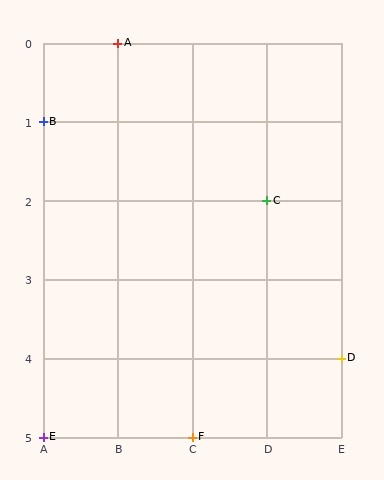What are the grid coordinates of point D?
Point D is at grid coordinates (E, 4).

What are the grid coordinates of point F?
Point F is at grid coordinates (C, 5).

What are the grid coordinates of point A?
Point A is at grid coordinates (B, 0).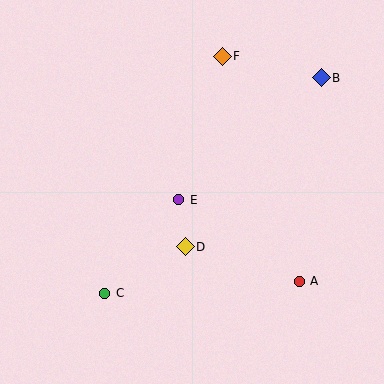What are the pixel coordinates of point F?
Point F is at (222, 56).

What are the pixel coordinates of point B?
Point B is at (321, 78).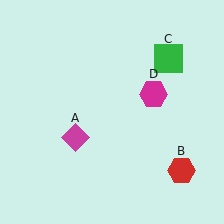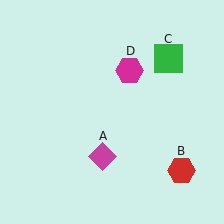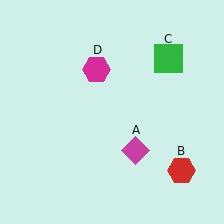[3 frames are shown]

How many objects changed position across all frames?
2 objects changed position: magenta diamond (object A), magenta hexagon (object D).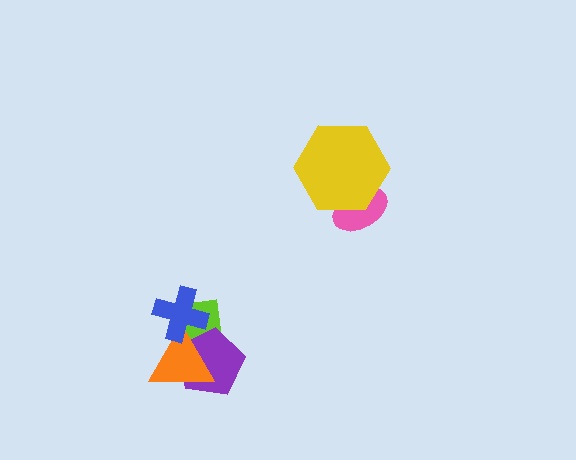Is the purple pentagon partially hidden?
Yes, it is partially covered by another shape.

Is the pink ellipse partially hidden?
Yes, it is partially covered by another shape.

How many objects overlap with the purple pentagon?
3 objects overlap with the purple pentagon.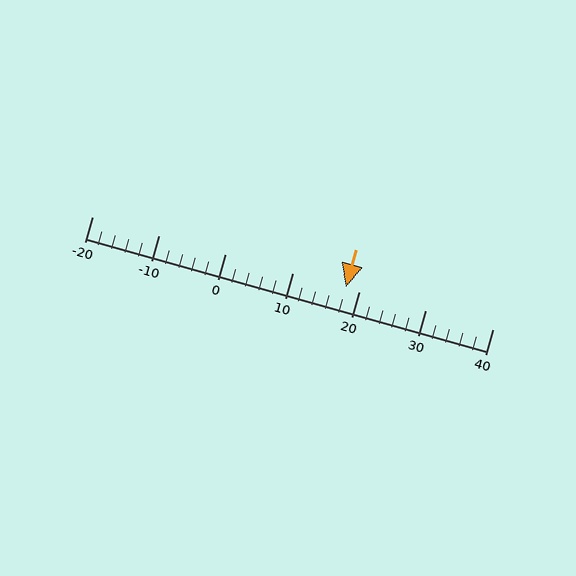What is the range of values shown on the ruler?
The ruler shows values from -20 to 40.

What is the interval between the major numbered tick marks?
The major tick marks are spaced 10 units apart.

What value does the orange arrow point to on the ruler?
The orange arrow points to approximately 18.